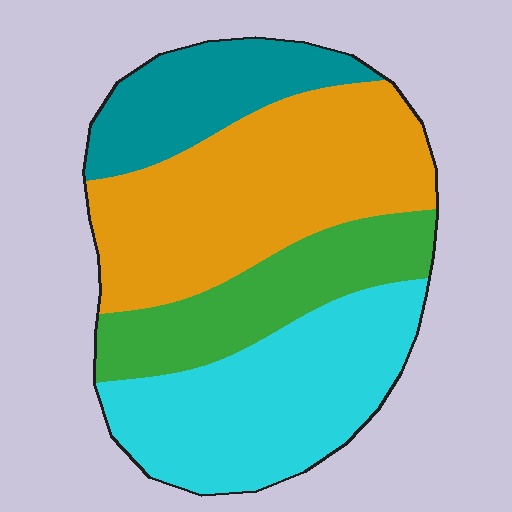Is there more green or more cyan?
Cyan.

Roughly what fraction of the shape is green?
Green covers about 20% of the shape.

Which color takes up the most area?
Orange, at roughly 35%.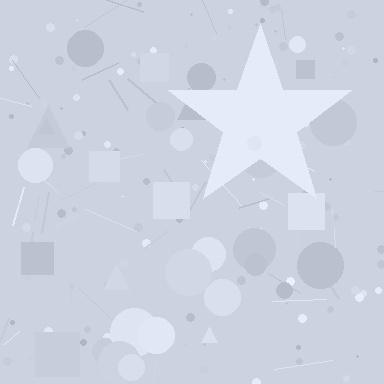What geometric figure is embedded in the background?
A star is embedded in the background.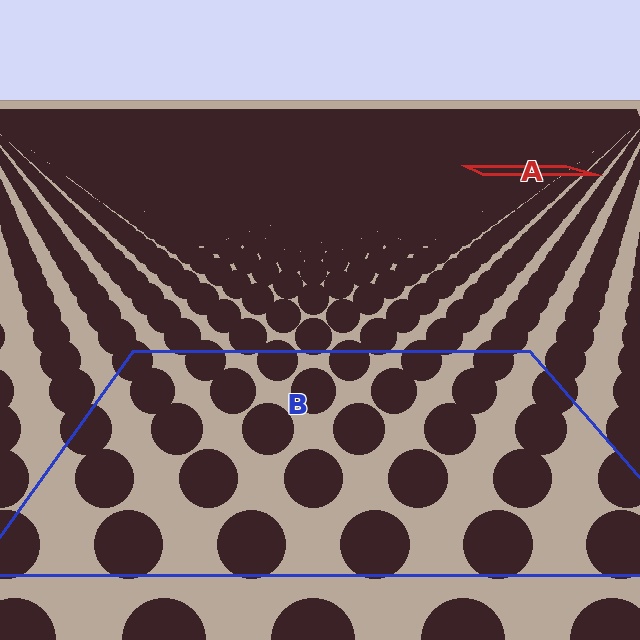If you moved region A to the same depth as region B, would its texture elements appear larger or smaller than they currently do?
They would appear larger. At a closer depth, the same texture elements are projected at a bigger on-screen size.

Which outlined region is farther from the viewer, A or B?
Region A is farther from the viewer — the texture elements inside it appear smaller and more densely packed.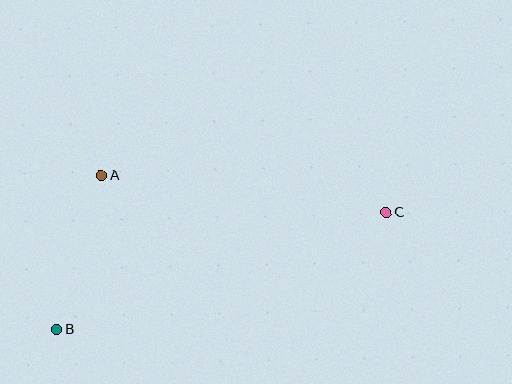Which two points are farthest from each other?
Points B and C are farthest from each other.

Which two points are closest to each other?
Points A and B are closest to each other.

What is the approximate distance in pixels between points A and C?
The distance between A and C is approximately 287 pixels.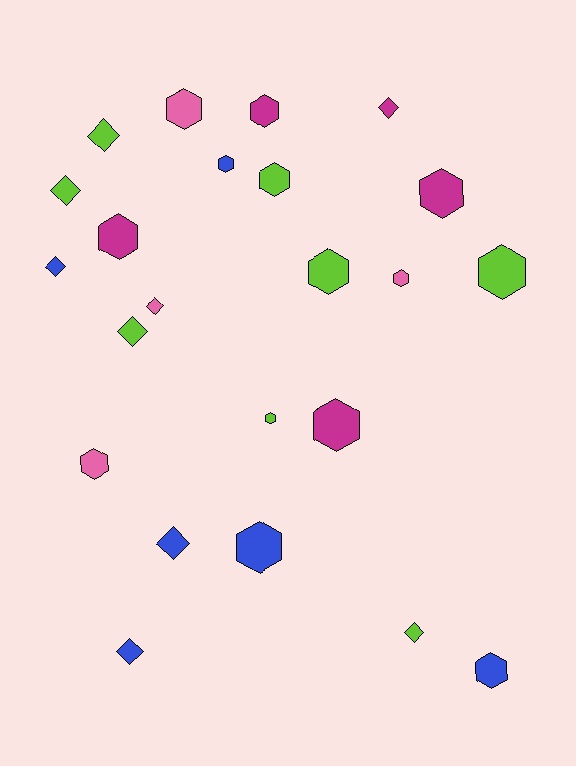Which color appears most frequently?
Lime, with 8 objects.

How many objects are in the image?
There are 23 objects.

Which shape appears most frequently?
Hexagon, with 14 objects.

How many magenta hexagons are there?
There are 4 magenta hexagons.